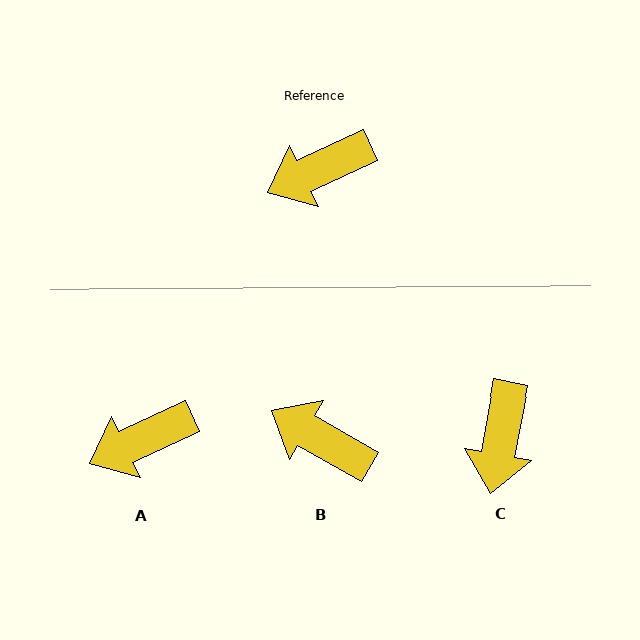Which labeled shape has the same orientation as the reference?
A.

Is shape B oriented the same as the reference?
No, it is off by about 55 degrees.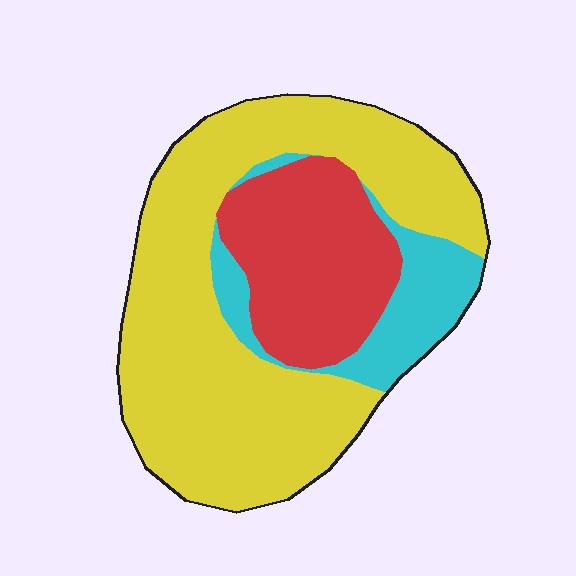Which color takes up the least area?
Cyan, at roughly 15%.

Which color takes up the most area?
Yellow, at roughly 60%.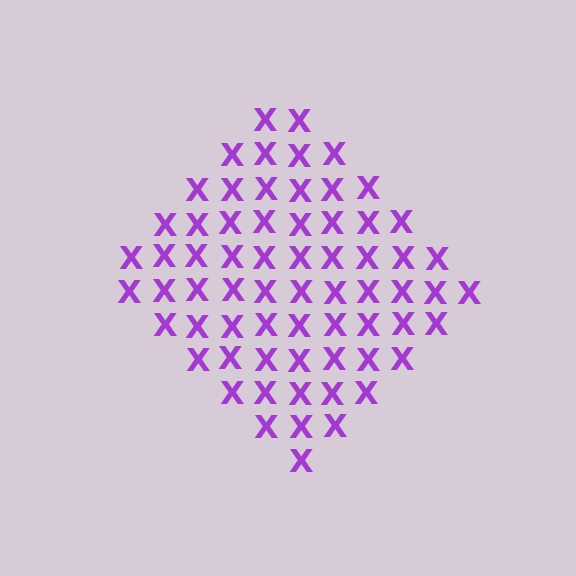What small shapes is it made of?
It is made of small letter X's.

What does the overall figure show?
The overall figure shows a diamond.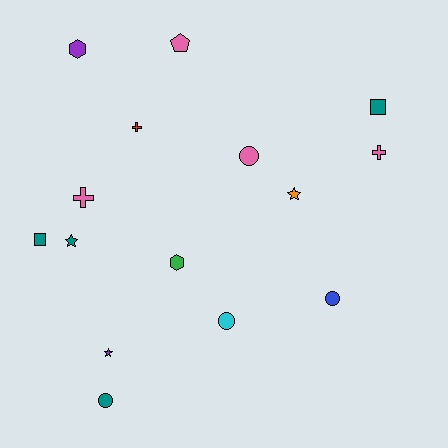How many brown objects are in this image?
There are no brown objects.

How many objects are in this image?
There are 15 objects.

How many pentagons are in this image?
There is 1 pentagon.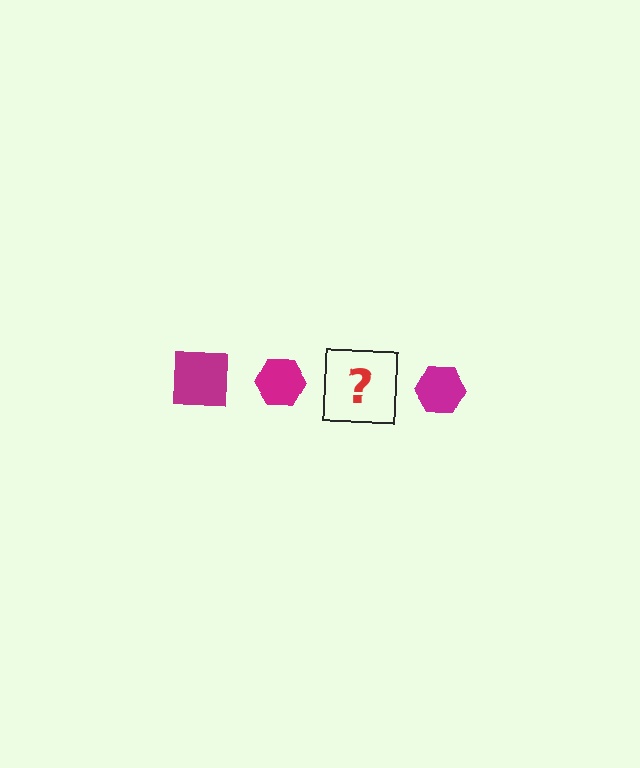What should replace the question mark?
The question mark should be replaced with a magenta square.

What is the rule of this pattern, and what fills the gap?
The rule is that the pattern cycles through square, hexagon shapes in magenta. The gap should be filled with a magenta square.